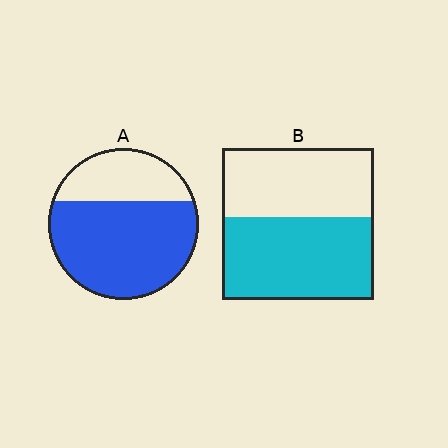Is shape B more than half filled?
Yes.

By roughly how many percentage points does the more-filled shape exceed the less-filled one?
By roughly 15 percentage points (A over B).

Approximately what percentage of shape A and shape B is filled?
A is approximately 70% and B is approximately 55%.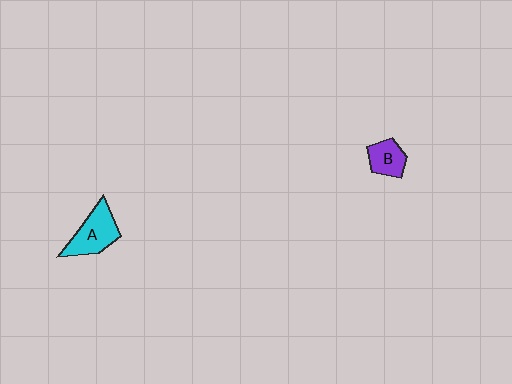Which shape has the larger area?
Shape A (cyan).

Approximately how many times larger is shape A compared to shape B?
Approximately 1.6 times.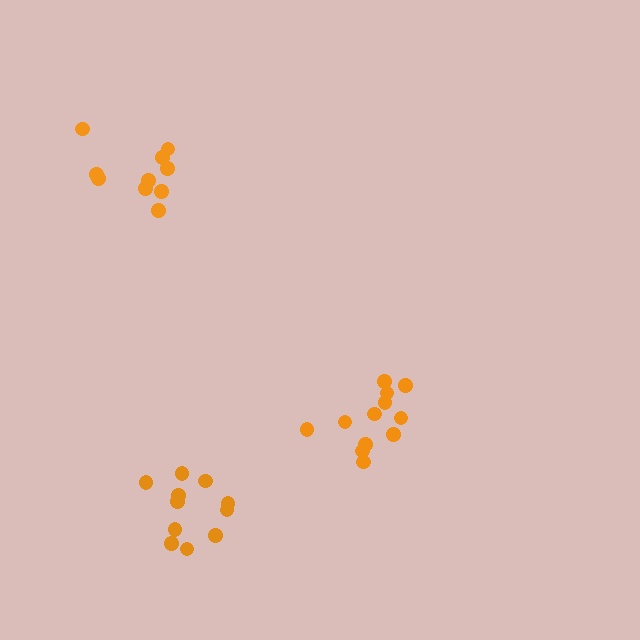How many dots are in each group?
Group 1: 11 dots, Group 2: 12 dots, Group 3: 10 dots (33 total).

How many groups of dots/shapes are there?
There are 3 groups.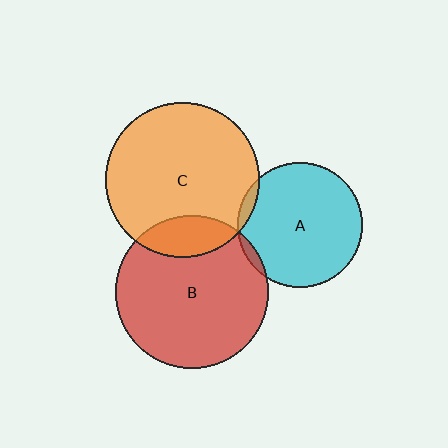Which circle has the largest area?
Circle C (orange).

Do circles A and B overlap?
Yes.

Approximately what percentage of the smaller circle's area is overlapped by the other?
Approximately 5%.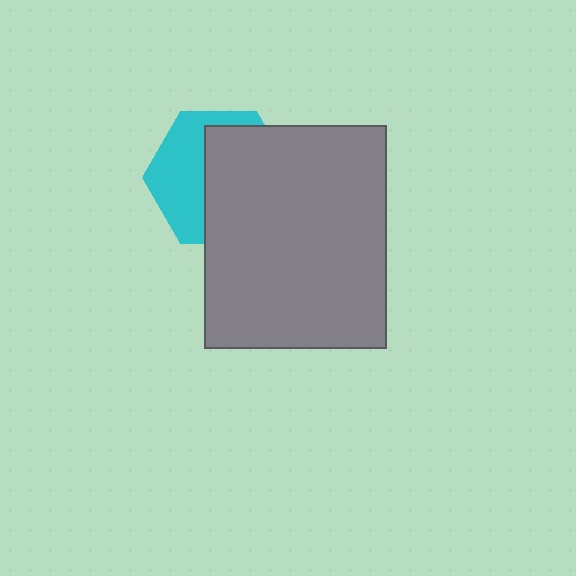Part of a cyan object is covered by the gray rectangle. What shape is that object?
It is a hexagon.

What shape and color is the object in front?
The object in front is a gray rectangle.